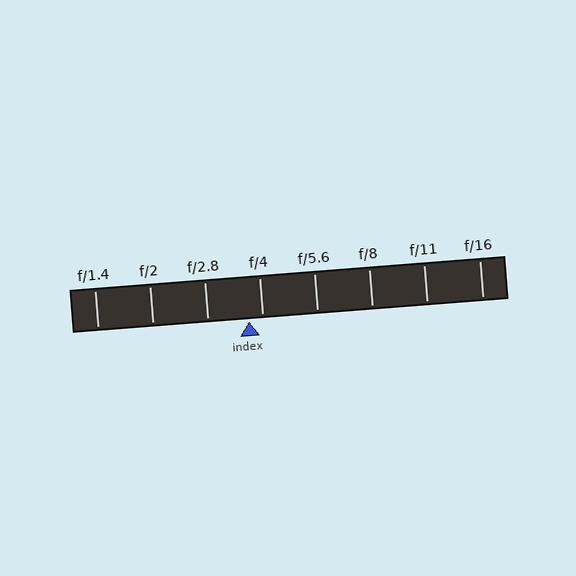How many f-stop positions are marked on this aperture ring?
There are 8 f-stop positions marked.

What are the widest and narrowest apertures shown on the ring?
The widest aperture shown is f/1.4 and the narrowest is f/16.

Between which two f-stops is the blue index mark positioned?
The index mark is between f/2.8 and f/4.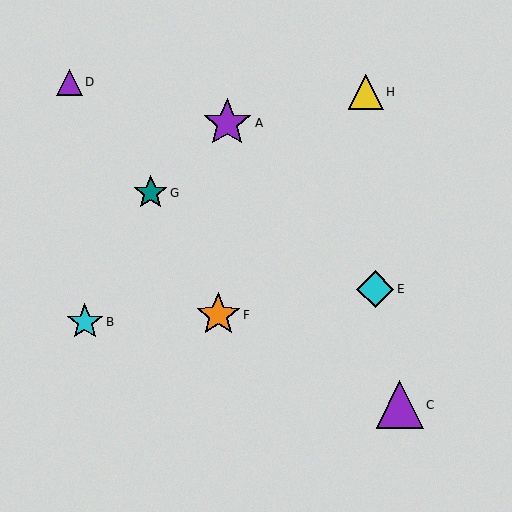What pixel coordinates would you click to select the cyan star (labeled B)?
Click at (85, 322) to select the cyan star B.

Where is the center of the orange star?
The center of the orange star is at (218, 315).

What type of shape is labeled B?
Shape B is a cyan star.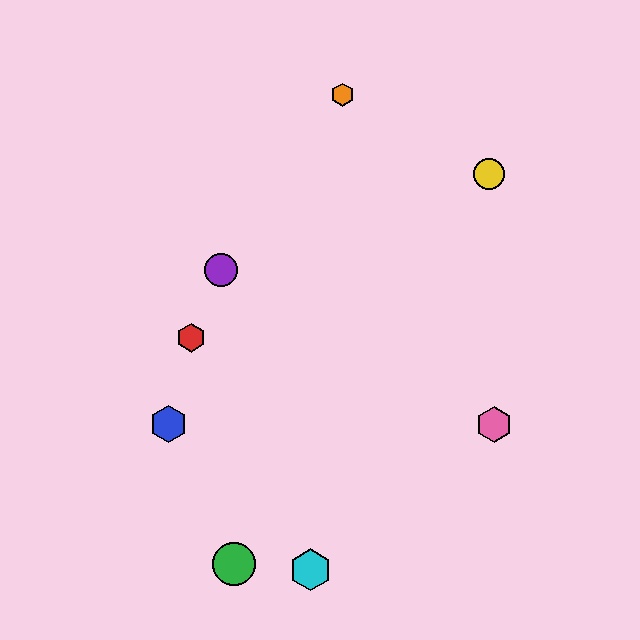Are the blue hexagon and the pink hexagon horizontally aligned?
Yes, both are at y≈424.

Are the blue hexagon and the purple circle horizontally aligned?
No, the blue hexagon is at y≈424 and the purple circle is at y≈270.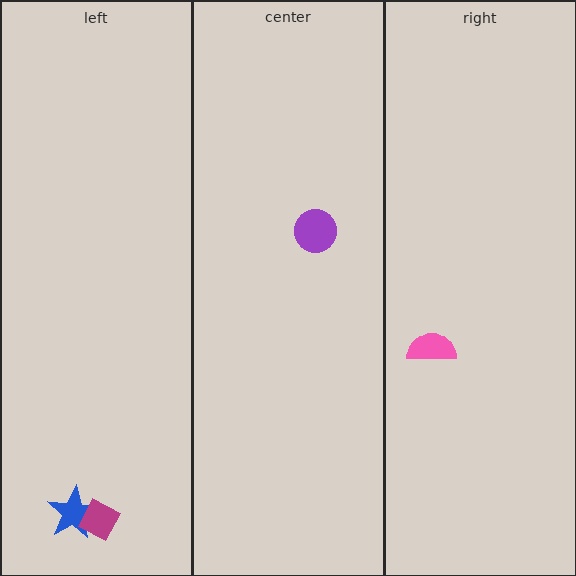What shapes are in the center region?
The purple circle.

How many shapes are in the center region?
1.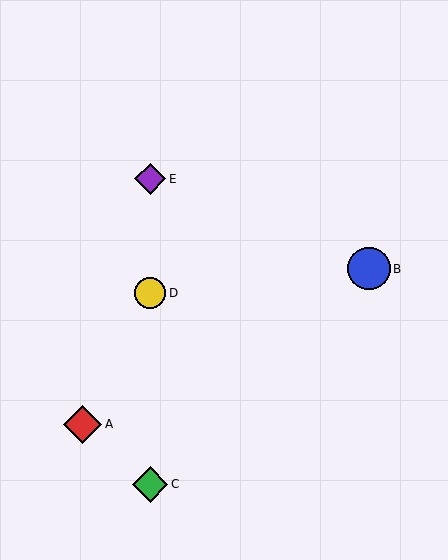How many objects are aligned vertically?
3 objects (C, D, E) are aligned vertically.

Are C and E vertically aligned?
Yes, both are at x≈150.